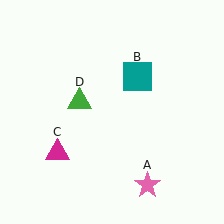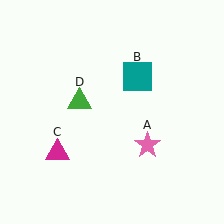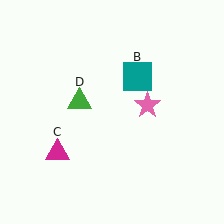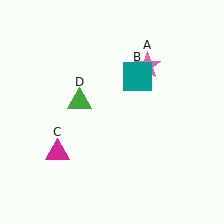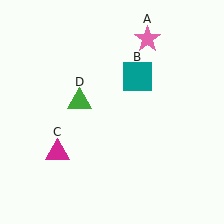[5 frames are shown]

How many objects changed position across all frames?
1 object changed position: pink star (object A).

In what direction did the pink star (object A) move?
The pink star (object A) moved up.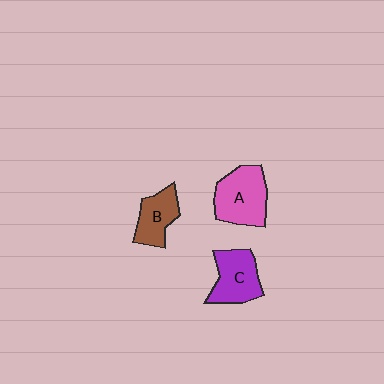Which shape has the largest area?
Shape A (pink).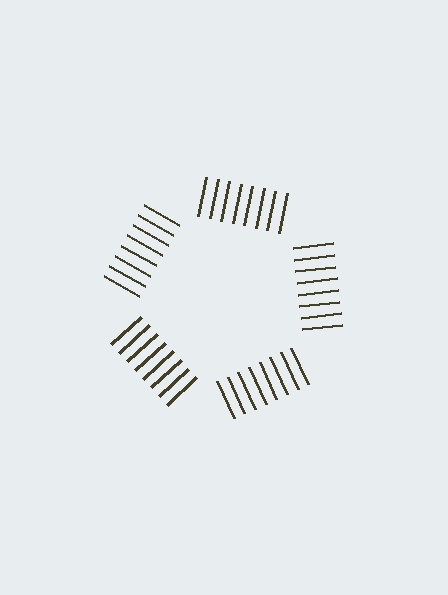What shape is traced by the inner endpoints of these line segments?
An illusory pentagon — the line segments terminate on its edges but no continuous stroke is drawn.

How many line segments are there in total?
40 — 8 along each of the 5 edges.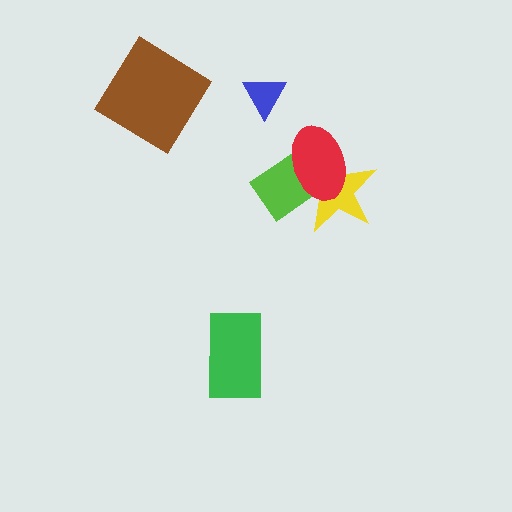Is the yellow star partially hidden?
Yes, it is partially covered by another shape.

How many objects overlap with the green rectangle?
0 objects overlap with the green rectangle.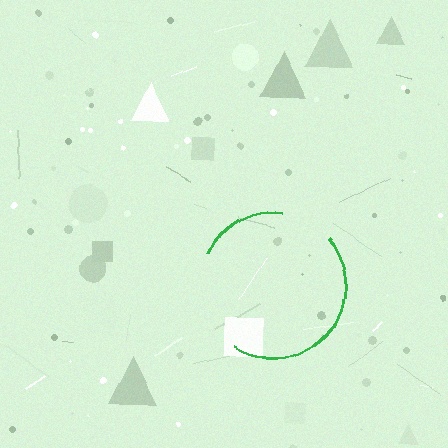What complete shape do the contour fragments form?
The contour fragments form a circle.